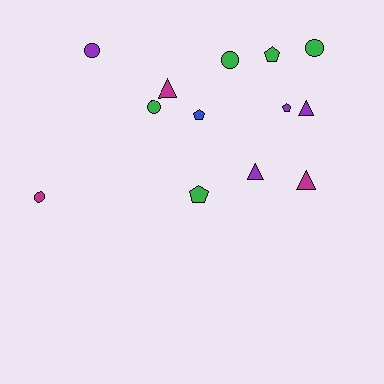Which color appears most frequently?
Green, with 5 objects.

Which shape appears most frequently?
Circle, with 5 objects.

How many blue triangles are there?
There are no blue triangles.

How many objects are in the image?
There are 13 objects.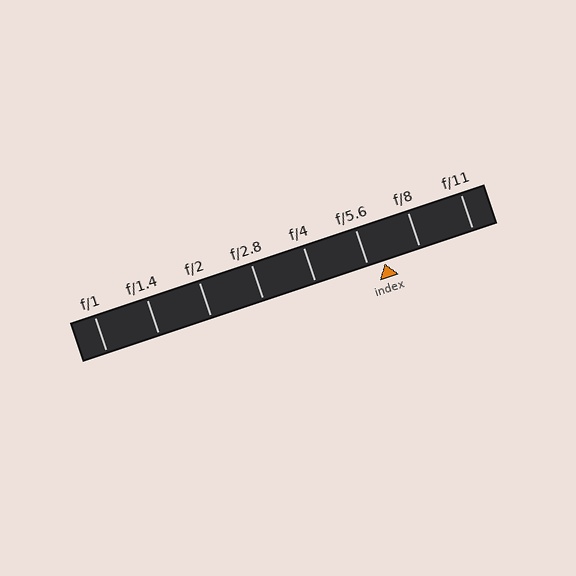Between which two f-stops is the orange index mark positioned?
The index mark is between f/5.6 and f/8.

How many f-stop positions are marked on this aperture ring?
There are 8 f-stop positions marked.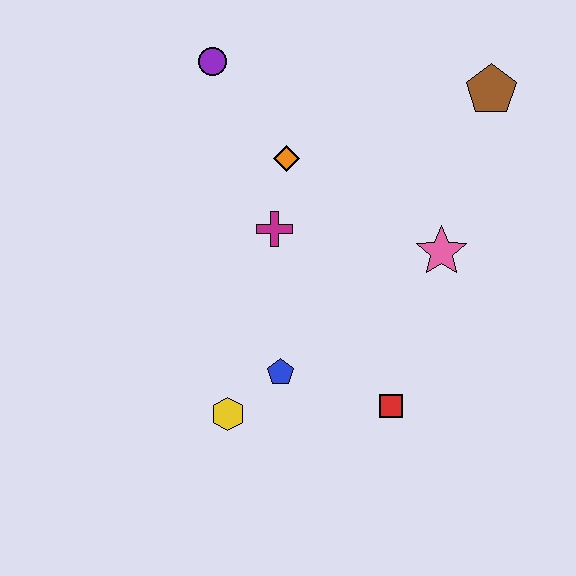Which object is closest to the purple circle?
The orange diamond is closest to the purple circle.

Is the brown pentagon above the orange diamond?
Yes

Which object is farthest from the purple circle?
The red square is farthest from the purple circle.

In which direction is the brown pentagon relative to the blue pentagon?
The brown pentagon is above the blue pentagon.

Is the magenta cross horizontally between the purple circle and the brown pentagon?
Yes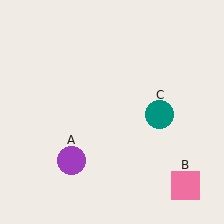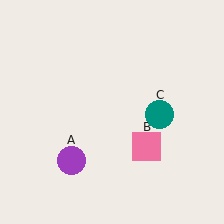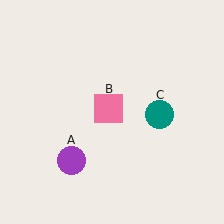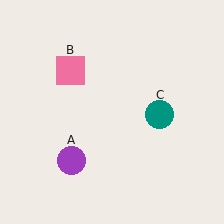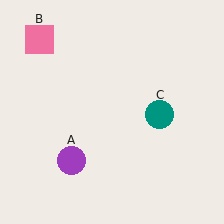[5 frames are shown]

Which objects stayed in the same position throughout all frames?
Purple circle (object A) and teal circle (object C) remained stationary.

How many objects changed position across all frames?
1 object changed position: pink square (object B).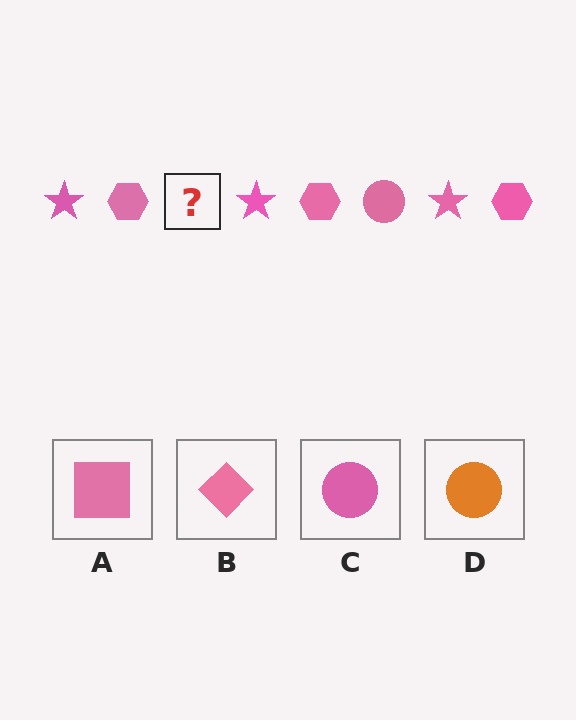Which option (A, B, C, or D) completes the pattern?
C.